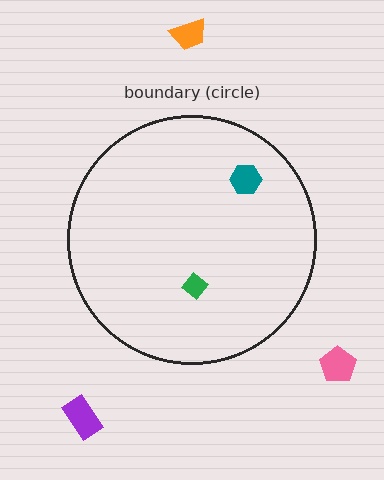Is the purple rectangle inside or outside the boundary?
Outside.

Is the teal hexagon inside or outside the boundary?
Inside.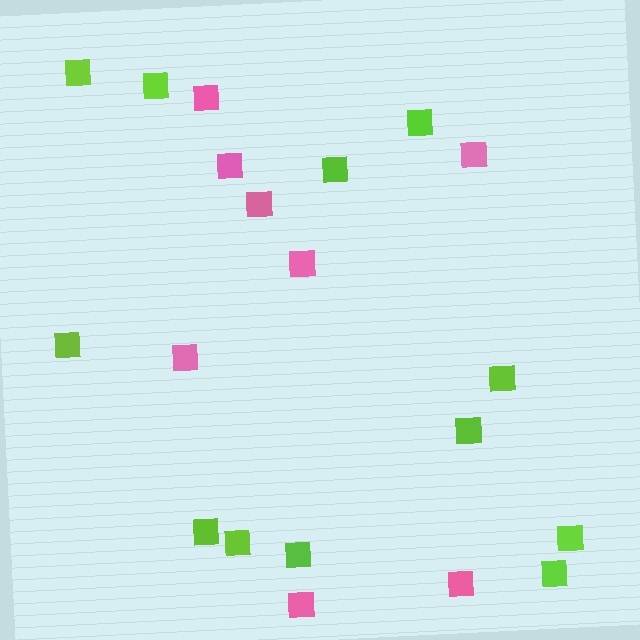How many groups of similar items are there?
There are 2 groups: one group of lime squares (12) and one group of pink squares (8).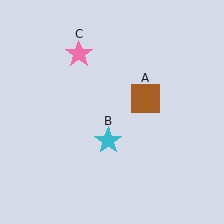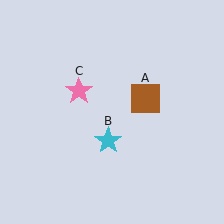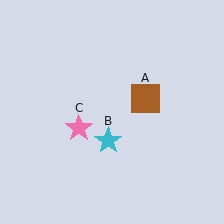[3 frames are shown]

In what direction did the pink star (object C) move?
The pink star (object C) moved down.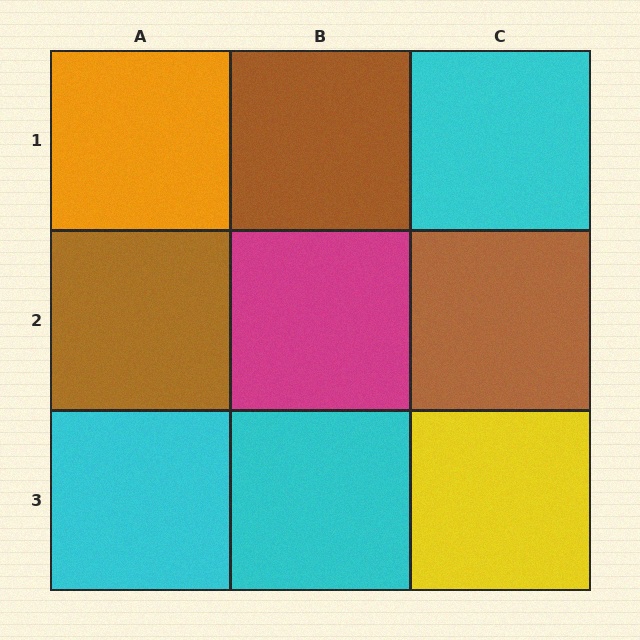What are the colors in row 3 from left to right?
Cyan, cyan, yellow.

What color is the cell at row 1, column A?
Orange.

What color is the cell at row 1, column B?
Brown.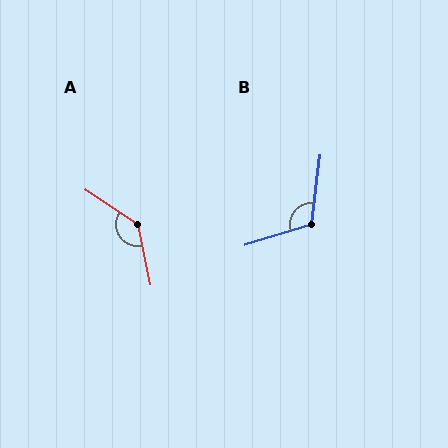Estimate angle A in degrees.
Approximately 135 degrees.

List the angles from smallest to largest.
B (114°), A (135°).